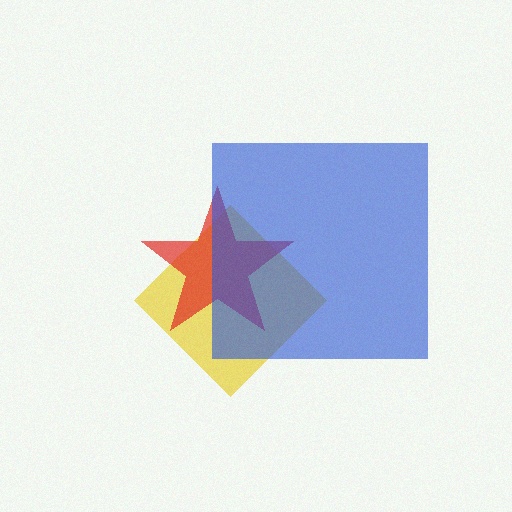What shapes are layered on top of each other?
The layered shapes are: a yellow diamond, a red star, a blue square.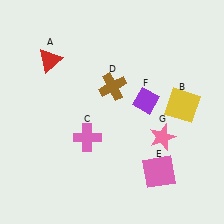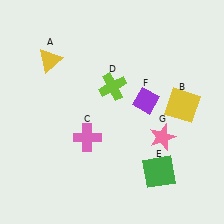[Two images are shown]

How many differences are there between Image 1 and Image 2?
There are 3 differences between the two images.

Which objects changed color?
A changed from red to yellow. D changed from brown to lime. E changed from pink to green.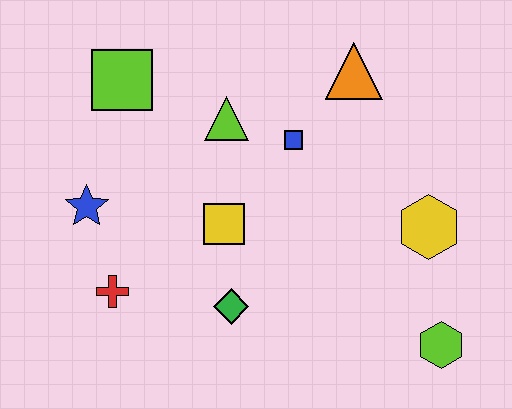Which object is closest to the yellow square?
The green diamond is closest to the yellow square.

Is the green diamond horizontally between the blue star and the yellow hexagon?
Yes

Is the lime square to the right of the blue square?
No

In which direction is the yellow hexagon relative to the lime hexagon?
The yellow hexagon is above the lime hexagon.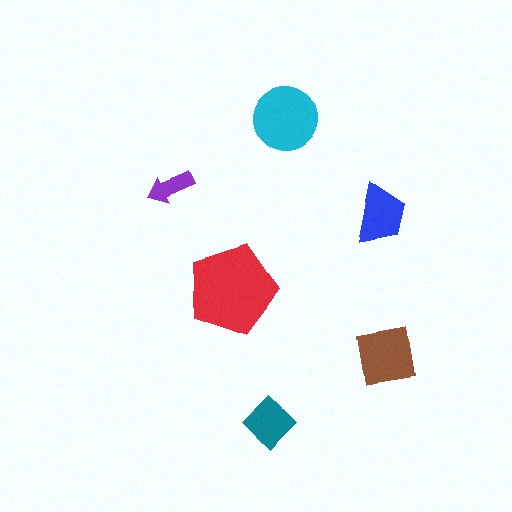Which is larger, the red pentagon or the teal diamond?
The red pentagon.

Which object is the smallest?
The purple arrow.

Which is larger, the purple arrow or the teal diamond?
The teal diamond.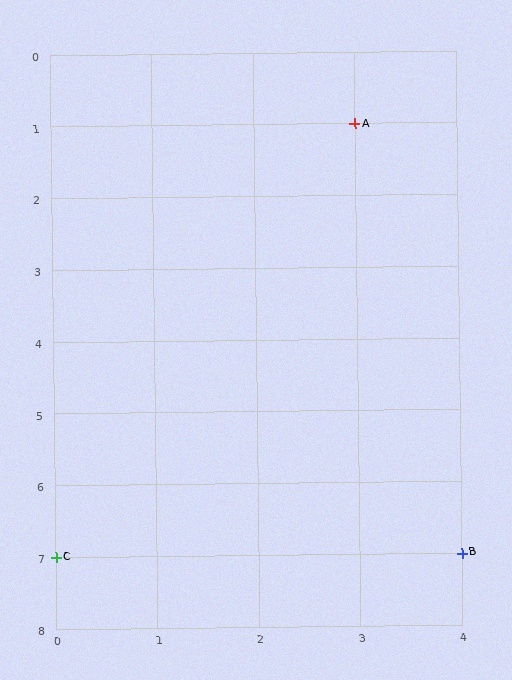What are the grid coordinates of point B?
Point B is at grid coordinates (4, 7).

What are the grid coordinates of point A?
Point A is at grid coordinates (3, 1).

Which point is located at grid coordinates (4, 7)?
Point B is at (4, 7).